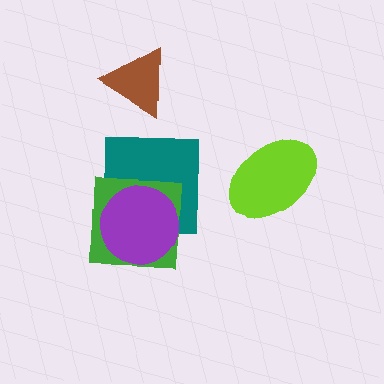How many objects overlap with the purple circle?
2 objects overlap with the purple circle.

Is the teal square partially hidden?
Yes, it is partially covered by another shape.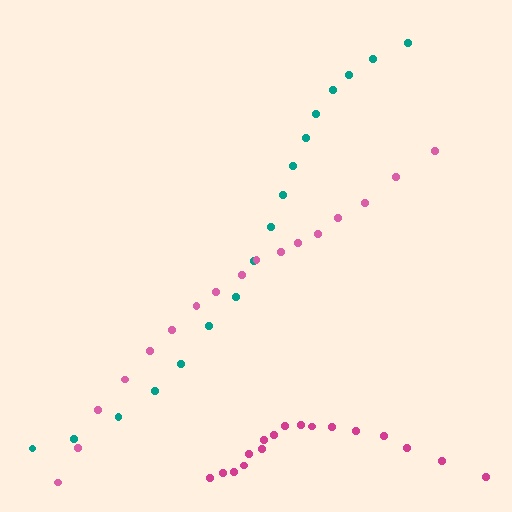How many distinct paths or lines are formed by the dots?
There are 3 distinct paths.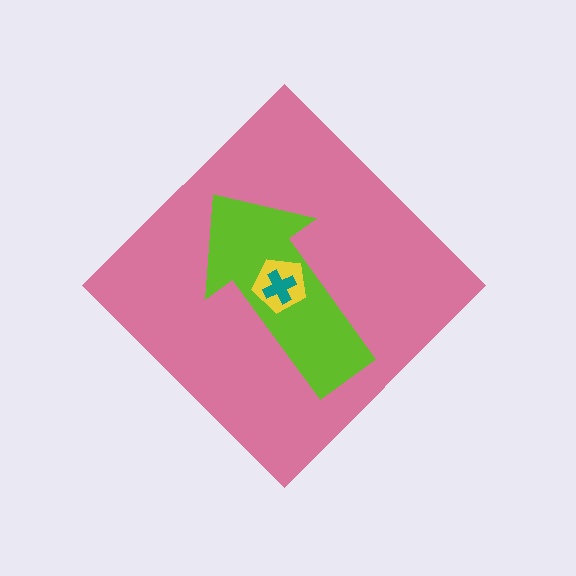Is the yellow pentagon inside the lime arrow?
Yes.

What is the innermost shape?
The teal cross.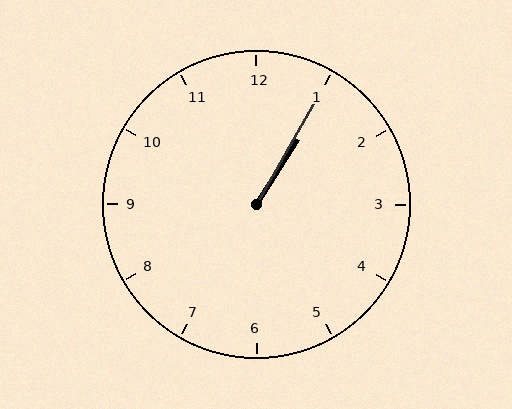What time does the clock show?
1:05.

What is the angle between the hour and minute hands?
Approximately 2 degrees.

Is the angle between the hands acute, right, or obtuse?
It is acute.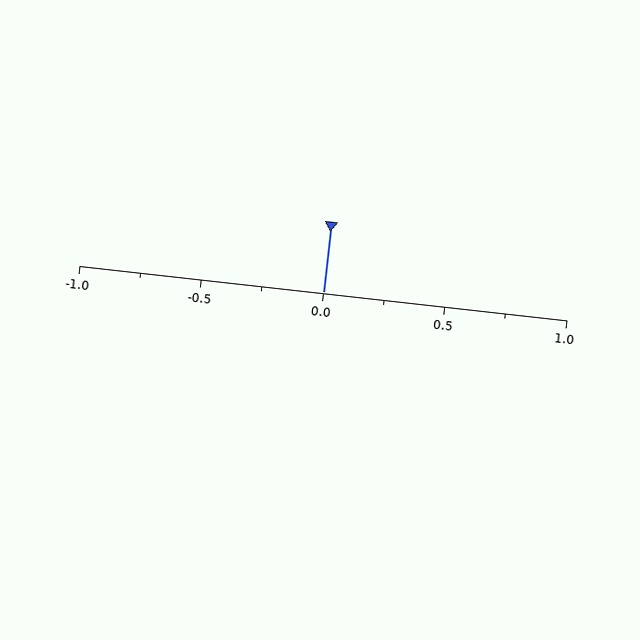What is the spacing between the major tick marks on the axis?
The major ticks are spaced 0.5 apart.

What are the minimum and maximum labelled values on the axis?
The axis runs from -1.0 to 1.0.